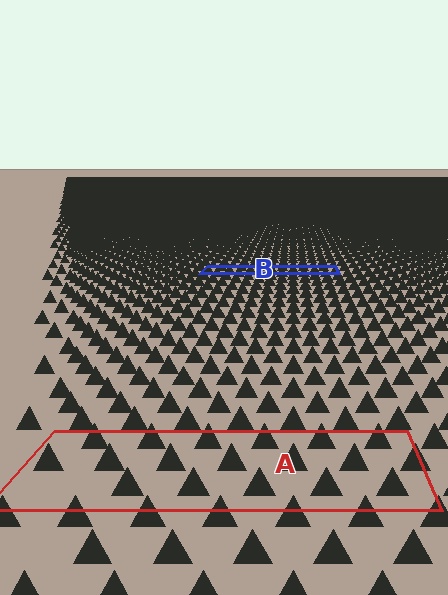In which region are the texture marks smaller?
The texture marks are smaller in region B, because it is farther away.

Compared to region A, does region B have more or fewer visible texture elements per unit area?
Region B has more texture elements per unit area — they are packed more densely because it is farther away.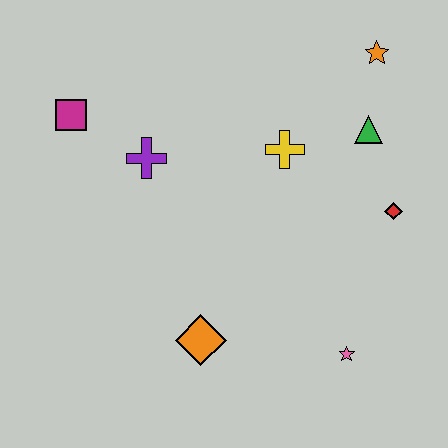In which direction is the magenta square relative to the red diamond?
The magenta square is to the left of the red diamond.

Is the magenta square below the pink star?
No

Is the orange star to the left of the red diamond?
Yes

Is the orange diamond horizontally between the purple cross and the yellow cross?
Yes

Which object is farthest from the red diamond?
The magenta square is farthest from the red diamond.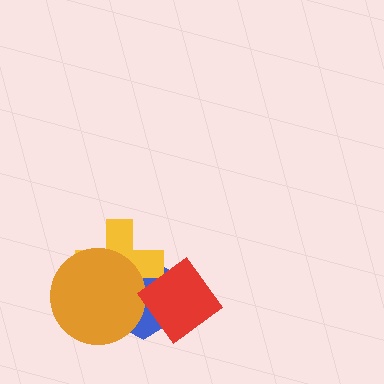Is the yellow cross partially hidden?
Yes, it is partially covered by another shape.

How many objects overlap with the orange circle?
2 objects overlap with the orange circle.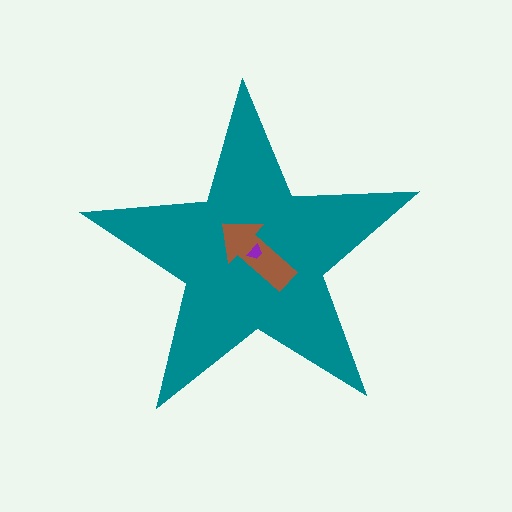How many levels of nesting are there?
3.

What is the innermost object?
The purple trapezoid.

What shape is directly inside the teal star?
The brown arrow.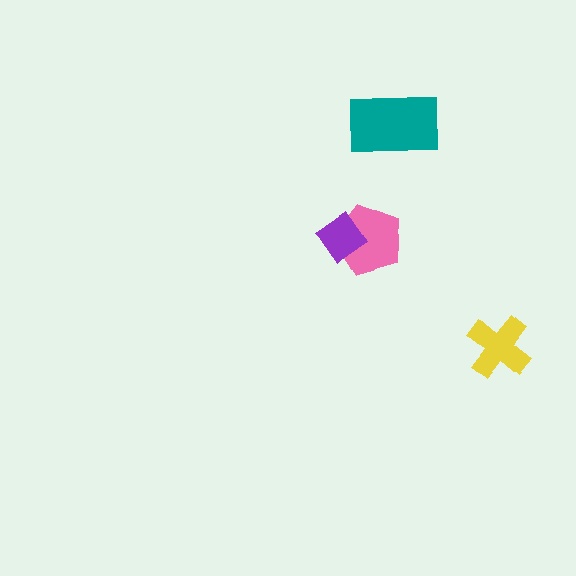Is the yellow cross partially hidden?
No, no other shape covers it.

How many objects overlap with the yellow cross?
0 objects overlap with the yellow cross.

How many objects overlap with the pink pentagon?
1 object overlaps with the pink pentagon.